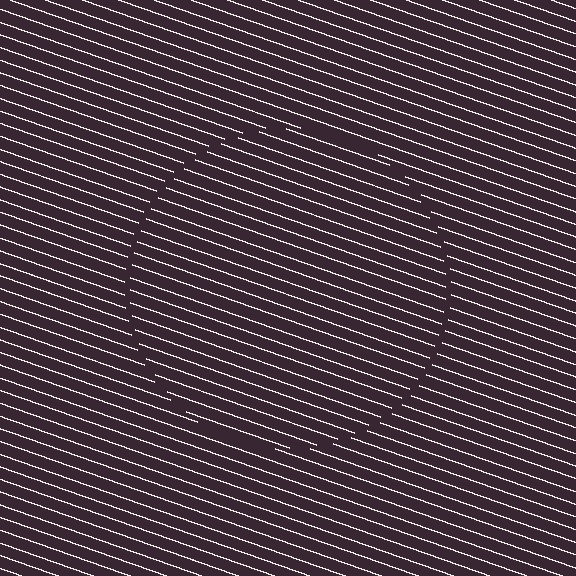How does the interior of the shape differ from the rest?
The interior of the shape contains the same grating, shifted by half a period — the contour is defined by the phase discontinuity where line-ends from the inner and outer gratings abut.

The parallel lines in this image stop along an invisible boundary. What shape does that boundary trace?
An illusory circle. The interior of the shape contains the same grating, shifted by half a period — the contour is defined by the phase discontinuity where line-ends from the inner and outer gratings abut.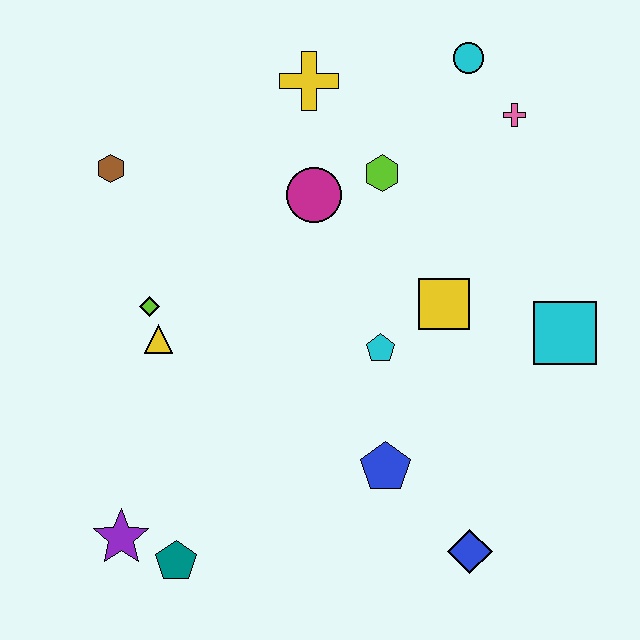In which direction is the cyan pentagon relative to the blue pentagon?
The cyan pentagon is above the blue pentagon.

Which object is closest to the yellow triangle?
The lime diamond is closest to the yellow triangle.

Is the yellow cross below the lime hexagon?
No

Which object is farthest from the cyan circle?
The purple star is farthest from the cyan circle.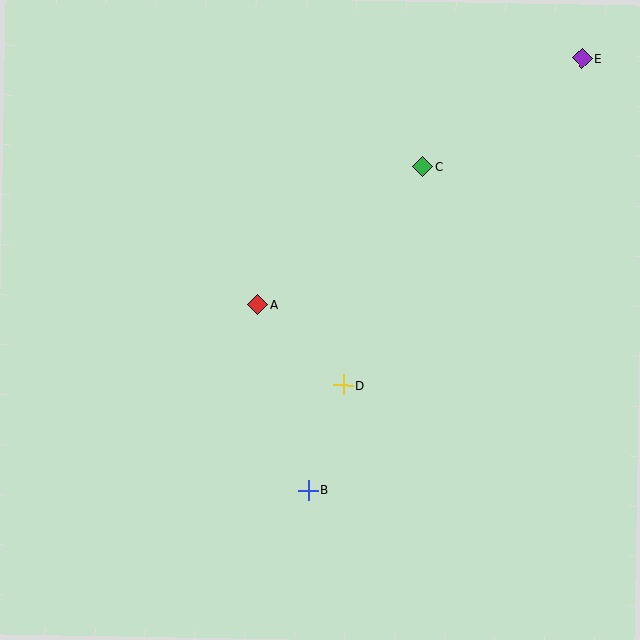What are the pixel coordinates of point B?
Point B is at (308, 490).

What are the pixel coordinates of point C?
Point C is at (423, 166).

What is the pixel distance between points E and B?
The distance between E and B is 511 pixels.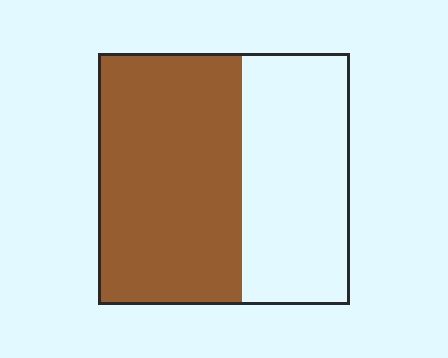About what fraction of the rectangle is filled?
About three fifths (3/5).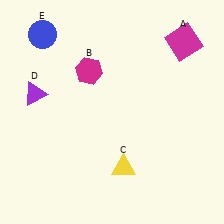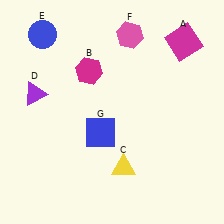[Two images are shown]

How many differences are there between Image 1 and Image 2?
There are 2 differences between the two images.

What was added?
A pink hexagon (F), a blue square (G) were added in Image 2.